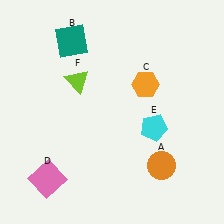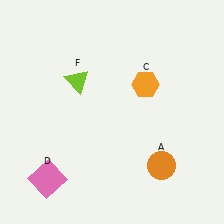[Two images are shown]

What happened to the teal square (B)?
The teal square (B) was removed in Image 2. It was in the top-left area of Image 1.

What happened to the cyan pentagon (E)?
The cyan pentagon (E) was removed in Image 2. It was in the bottom-right area of Image 1.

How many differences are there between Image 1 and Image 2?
There are 2 differences between the two images.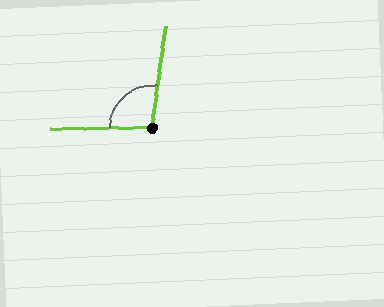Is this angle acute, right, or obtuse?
It is obtuse.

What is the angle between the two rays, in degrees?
Approximately 99 degrees.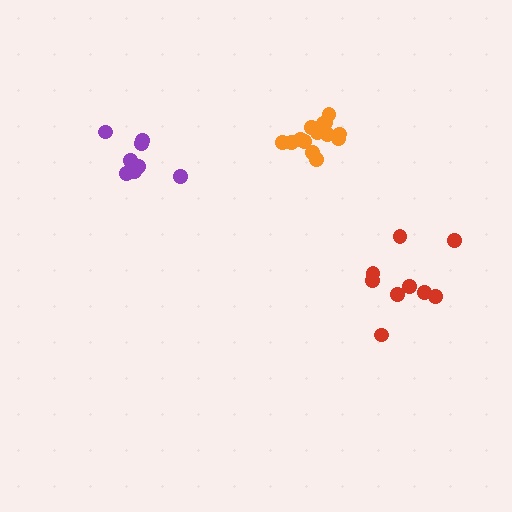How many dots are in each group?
Group 1: 8 dots, Group 2: 9 dots, Group 3: 14 dots (31 total).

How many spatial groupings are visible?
There are 3 spatial groupings.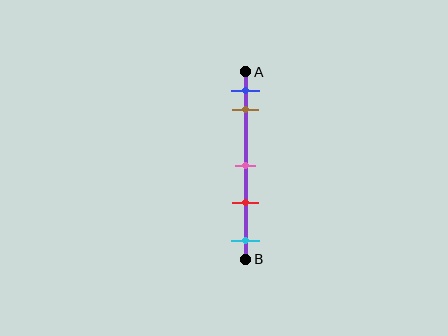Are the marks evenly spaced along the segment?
No, the marks are not evenly spaced.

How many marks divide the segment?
There are 5 marks dividing the segment.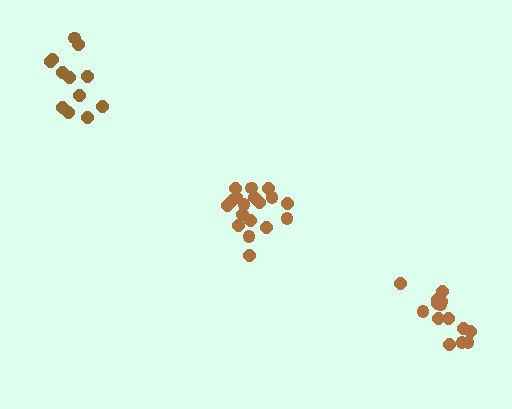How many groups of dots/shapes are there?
There are 3 groups.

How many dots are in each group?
Group 1: 18 dots, Group 2: 12 dots, Group 3: 14 dots (44 total).